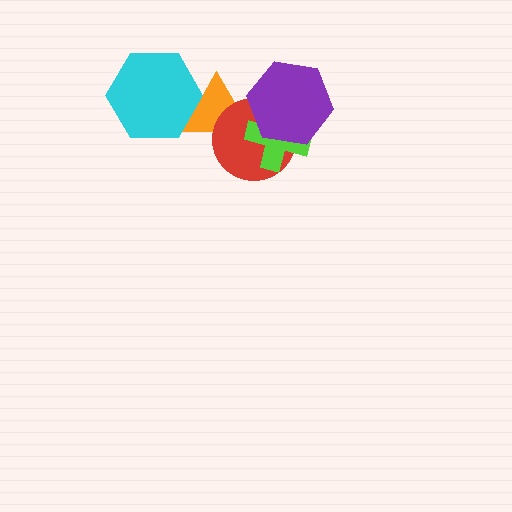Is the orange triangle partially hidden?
Yes, it is partially covered by another shape.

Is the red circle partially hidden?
Yes, it is partially covered by another shape.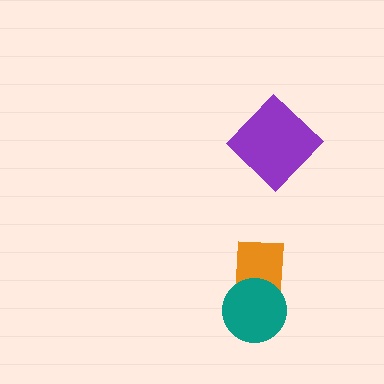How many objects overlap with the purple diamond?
0 objects overlap with the purple diamond.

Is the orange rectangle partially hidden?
Yes, it is partially covered by another shape.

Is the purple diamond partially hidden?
No, no other shape covers it.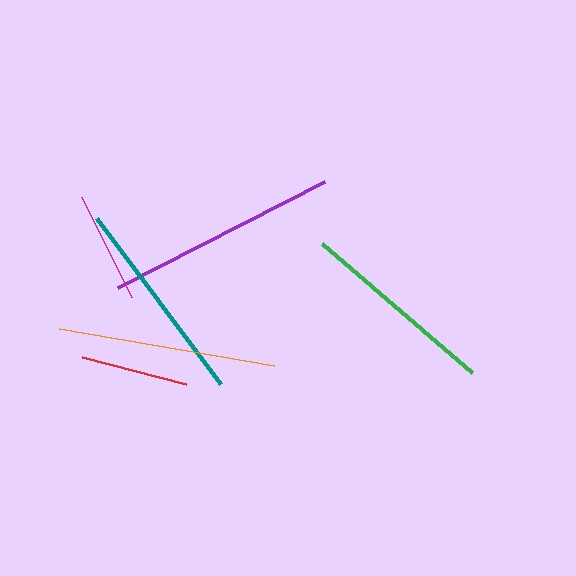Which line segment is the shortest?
The red line is the shortest at approximately 108 pixels.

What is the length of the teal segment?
The teal segment is approximately 207 pixels long.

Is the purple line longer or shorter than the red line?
The purple line is longer than the red line.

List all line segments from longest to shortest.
From longest to shortest: purple, orange, teal, green, magenta, red.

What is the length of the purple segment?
The purple segment is approximately 232 pixels long.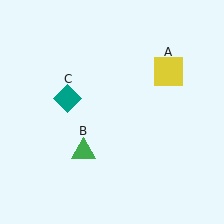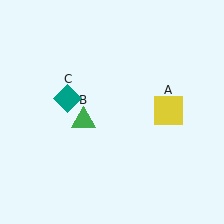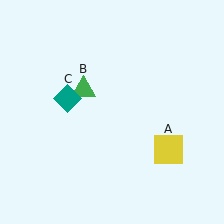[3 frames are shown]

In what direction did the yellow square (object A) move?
The yellow square (object A) moved down.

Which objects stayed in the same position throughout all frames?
Teal diamond (object C) remained stationary.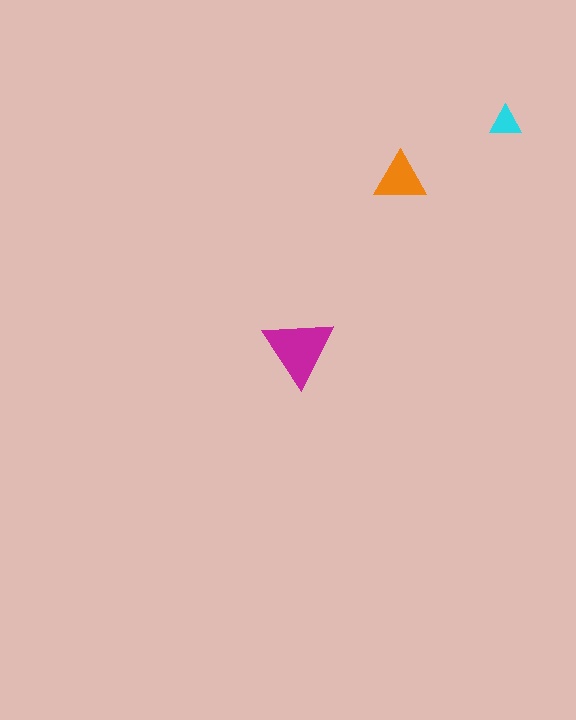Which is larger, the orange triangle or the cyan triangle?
The orange one.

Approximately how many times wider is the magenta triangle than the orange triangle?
About 1.5 times wider.